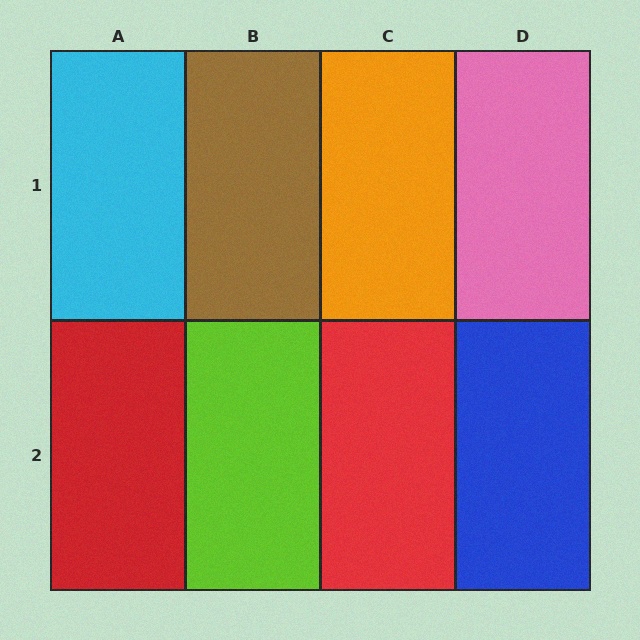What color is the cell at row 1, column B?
Brown.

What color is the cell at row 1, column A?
Cyan.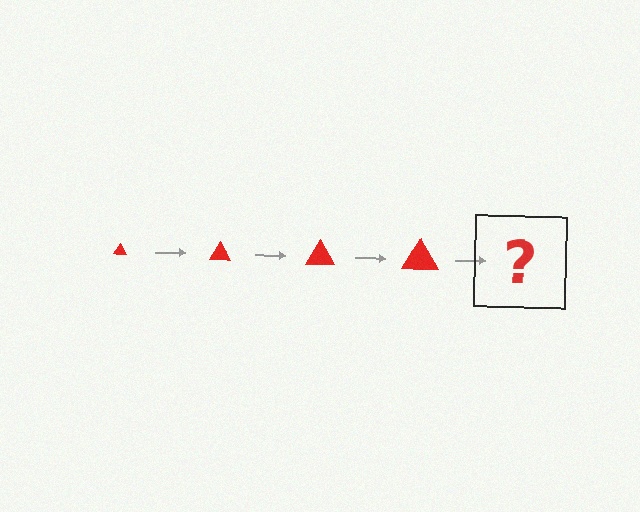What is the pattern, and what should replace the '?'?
The pattern is that the triangle gets progressively larger each step. The '?' should be a red triangle, larger than the previous one.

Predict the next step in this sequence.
The next step is a red triangle, larger than the previous one.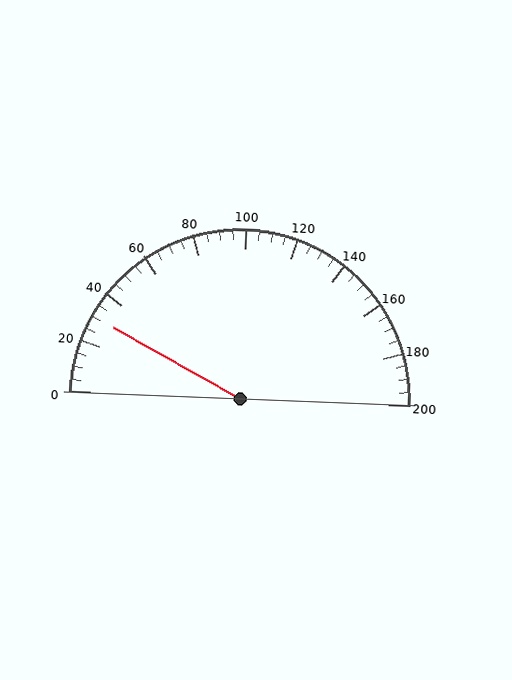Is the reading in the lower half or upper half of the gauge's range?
The reading is in the lower half of the range (0 to 200).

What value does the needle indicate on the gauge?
The needle indicates approximately 30.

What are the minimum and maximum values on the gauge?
The gauge ranges from 0 to 200.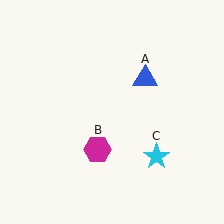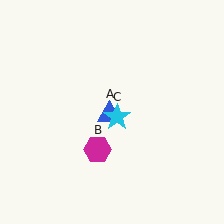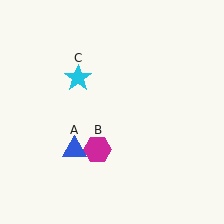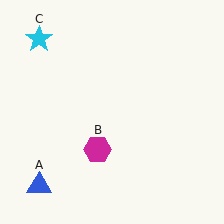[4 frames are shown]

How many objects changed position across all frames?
2 objects changed position: blue triangle (object A), cyan star (object C).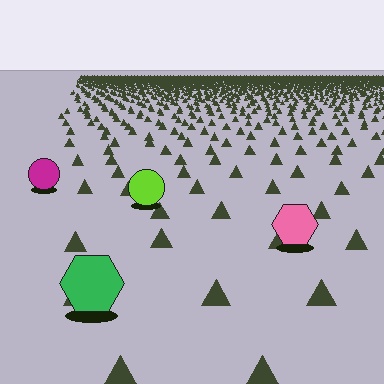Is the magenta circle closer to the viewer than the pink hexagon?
No. The pink hexagon is closer — you can tell from the texture gradient: the ground texture is coarser near it.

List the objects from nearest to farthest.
From nearest to farthest: the green hexagon, the pink hexagon, the lime circle, the magenta circle.